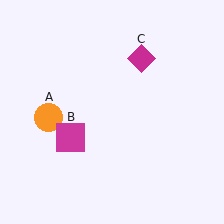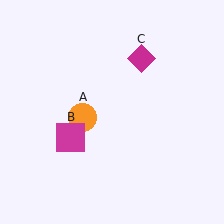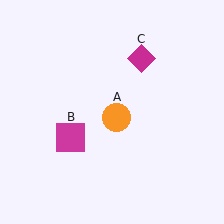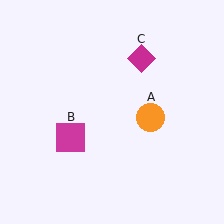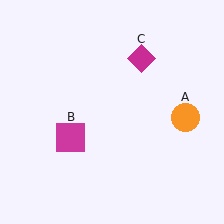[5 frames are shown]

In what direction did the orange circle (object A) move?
The orange circle (object A) moved right.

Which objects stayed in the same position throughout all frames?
Magenta square (object B) and magenta diamond (object C) remained stationary.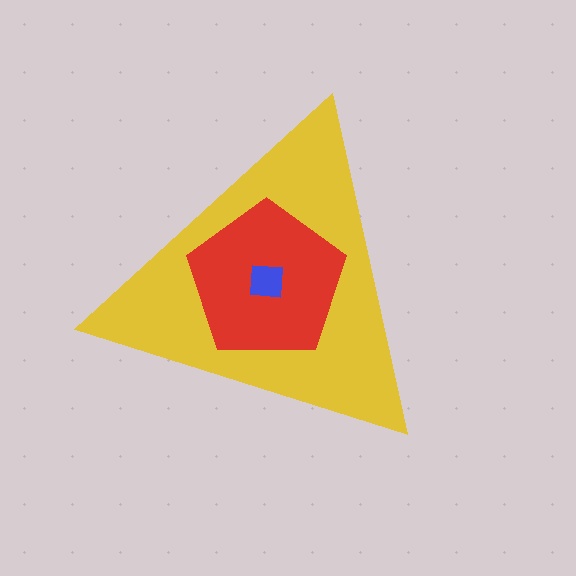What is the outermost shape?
The yellow triangle.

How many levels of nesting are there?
3.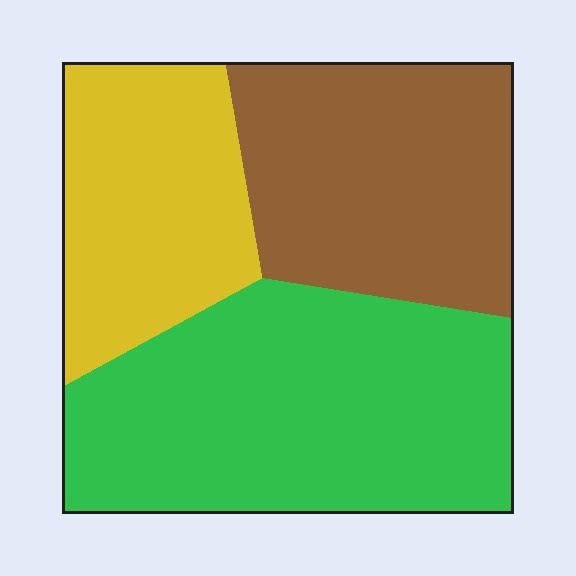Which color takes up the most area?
Green, at roughly 45%.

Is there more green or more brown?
Green.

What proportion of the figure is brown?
Brown covers 31% of the figure.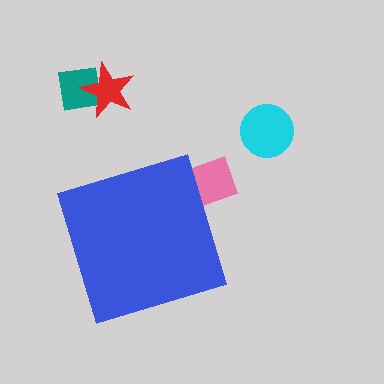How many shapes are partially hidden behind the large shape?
1 shape is partially hidden.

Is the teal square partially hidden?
No, the teal square is fully visible.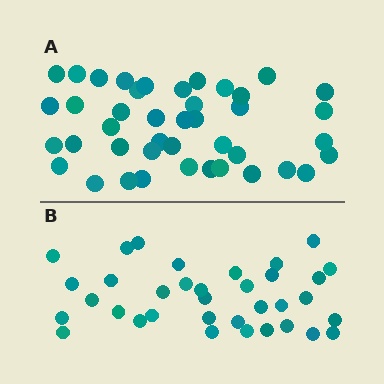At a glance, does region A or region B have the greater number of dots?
Region A (the top region) has more dots.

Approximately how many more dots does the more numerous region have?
Region A has roughly 8 or so more dots than region B.